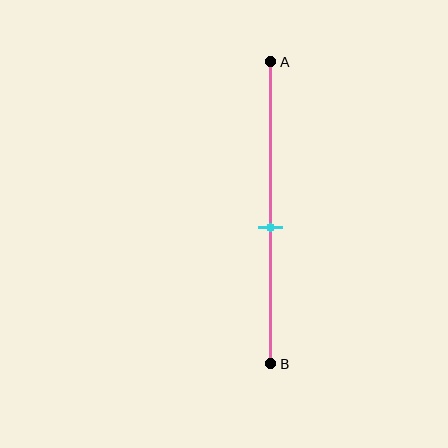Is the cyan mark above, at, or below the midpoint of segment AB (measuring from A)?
The cyan mark is below the midpoint of segment AB.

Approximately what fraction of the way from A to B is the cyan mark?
The cyan mark is approximately 55% of the way from A to B.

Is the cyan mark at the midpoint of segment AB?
No, the mark is at about 55% from A, not at the 50% midpoint.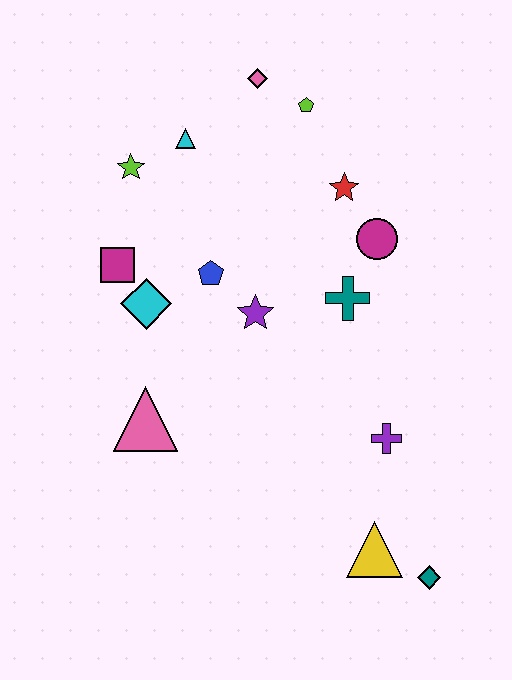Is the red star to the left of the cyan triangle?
No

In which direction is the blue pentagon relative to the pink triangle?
The blue pentagon is above the pink triangle.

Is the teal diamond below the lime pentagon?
Yes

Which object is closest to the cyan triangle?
The lime star is closest to the cyan triangle.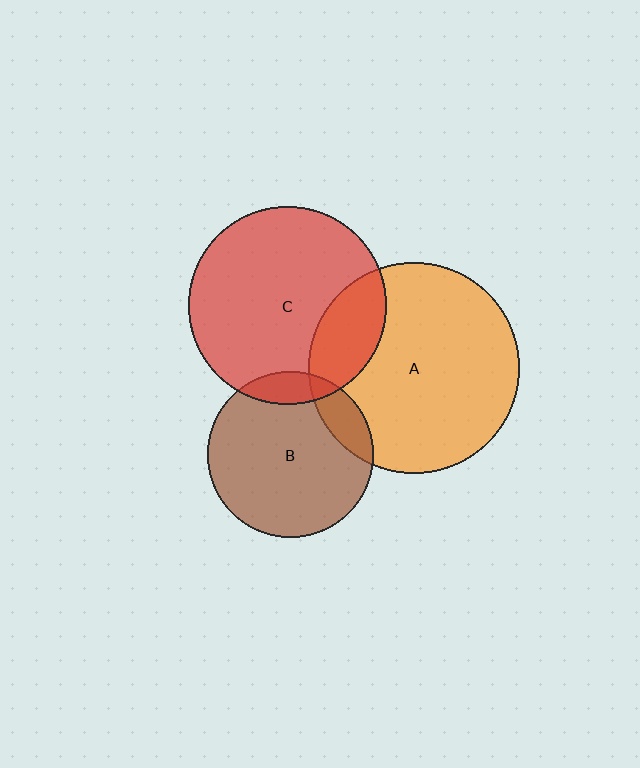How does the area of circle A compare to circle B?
Approximately 1.6 times.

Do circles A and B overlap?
Yes.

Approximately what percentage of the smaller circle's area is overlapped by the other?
Approximately 15%.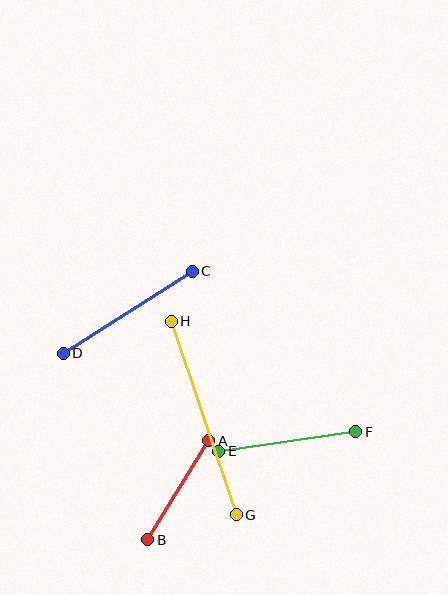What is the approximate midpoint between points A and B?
The midpoint is at approximately (178, 490) pixels.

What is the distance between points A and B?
The distance is approximately 116 pixels.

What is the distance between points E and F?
The distance is approximately 138 pixels.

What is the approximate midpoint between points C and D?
The midpoint is at approximately (128, 312) pixels.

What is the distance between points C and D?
The distance is approximately 153 pixels.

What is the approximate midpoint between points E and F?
The midpoint is at approximately (287, 441) pixels.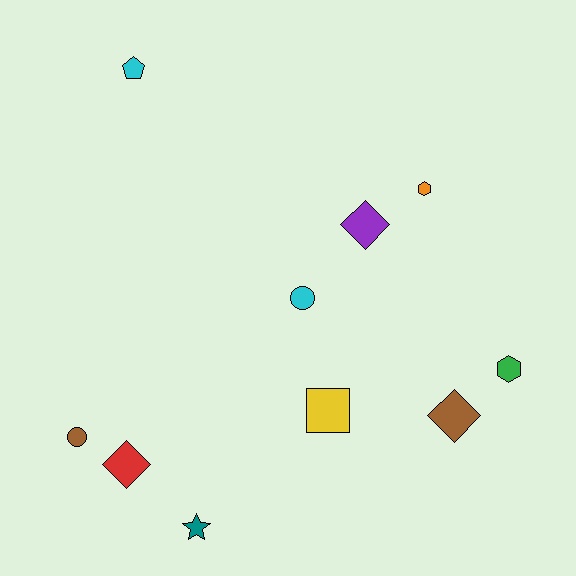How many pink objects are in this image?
There are no pink objects.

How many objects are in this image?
There are 10 objects.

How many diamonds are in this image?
There are 3 diamonds.